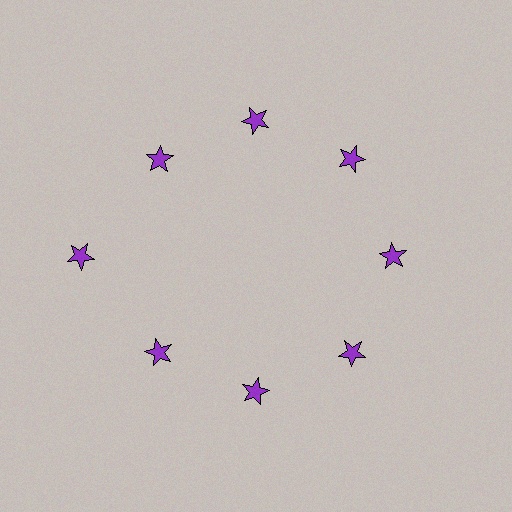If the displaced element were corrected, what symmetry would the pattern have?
It would have 8-fold rotational symmetry — the pattern would map onto itself every 45 degrees.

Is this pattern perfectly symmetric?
No. The 8 purple stars are arranged in a ring, but one element near the 9 o'clock position is pushed outward from the center, breaking the 8-fold rotational symmetry.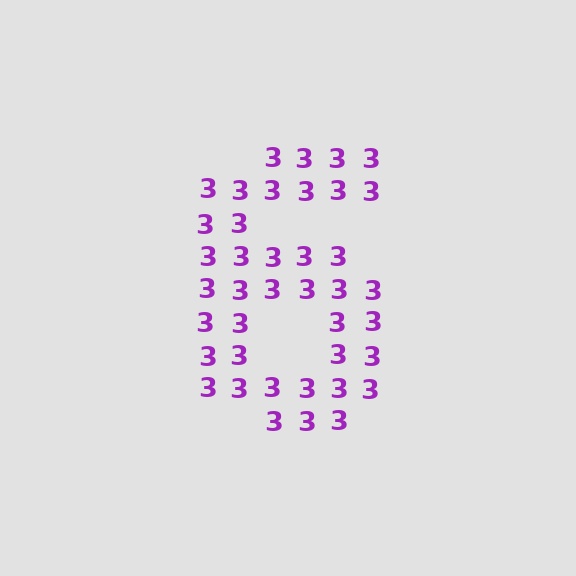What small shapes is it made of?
It is made of small digit 3's.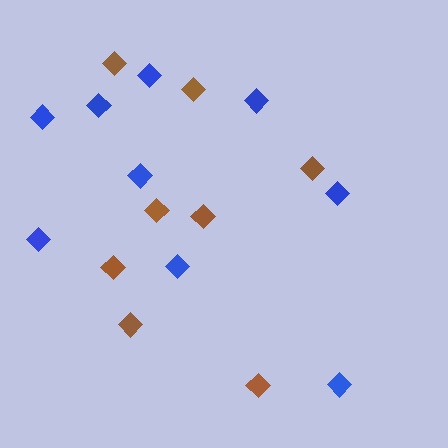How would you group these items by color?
There are 2 groups: one group of blue diamonds (9) and one group of brown diamonds (8).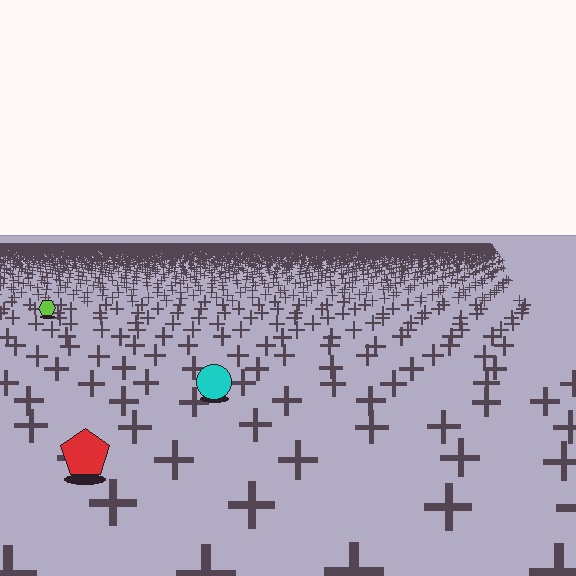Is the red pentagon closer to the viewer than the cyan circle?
Yes. The red pentagon is closer — you can tell from the texture gradient: the ground texture is coarser near it.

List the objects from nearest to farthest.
From nearest to farthest: the red pentagon, the cyan circle, the lime hexagon.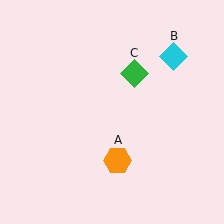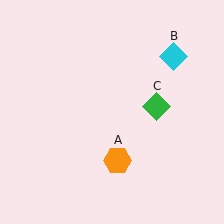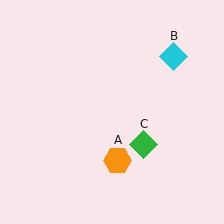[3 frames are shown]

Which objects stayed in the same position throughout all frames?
Orange hexagon (object A) and cyan diamond (object B) remained stationary.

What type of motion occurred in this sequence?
The green diamond (object C) rotated clockwise around the center of the scene.